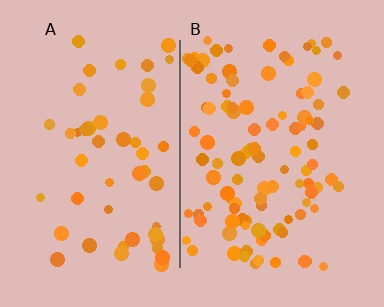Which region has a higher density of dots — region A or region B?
B (the right).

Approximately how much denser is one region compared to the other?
Approximately 2.2× — region B over region A.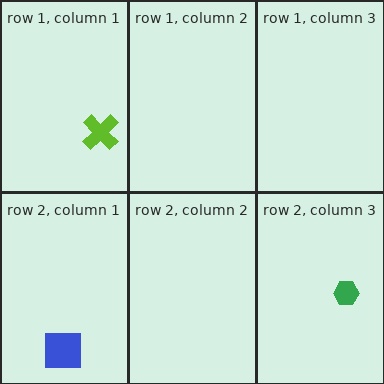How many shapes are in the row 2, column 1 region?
1.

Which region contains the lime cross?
The row 1, column 1 region.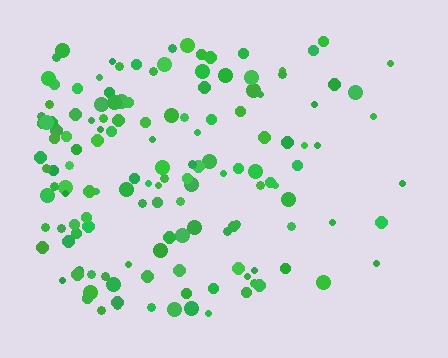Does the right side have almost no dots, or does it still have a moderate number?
Still a moderate number, just noticeably fewer than the left.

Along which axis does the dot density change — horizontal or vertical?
Horizontal.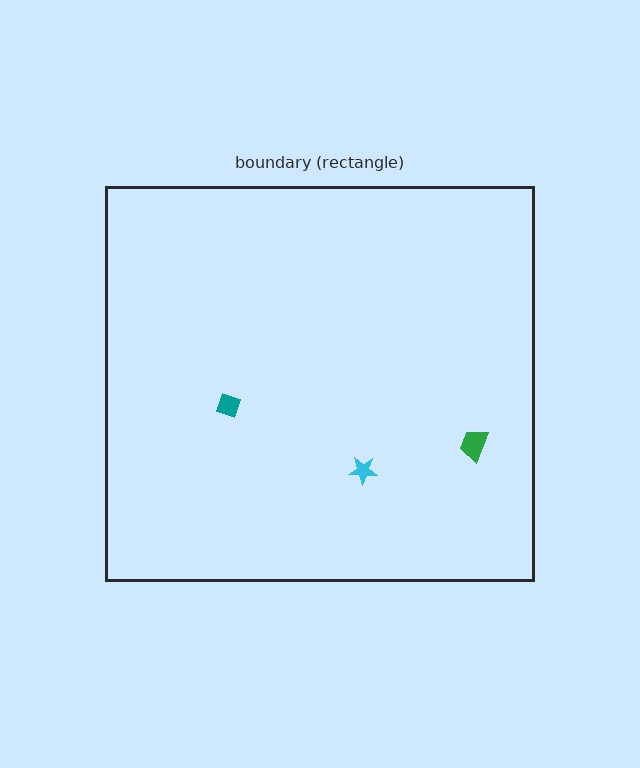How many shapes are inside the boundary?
3 inside, 0 outside.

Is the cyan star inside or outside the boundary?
Inside.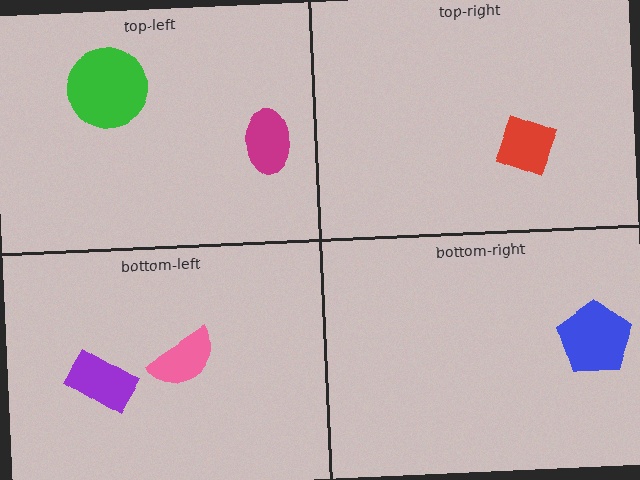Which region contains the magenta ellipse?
The top-left region.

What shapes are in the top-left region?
The green circle, the magenta ellipse.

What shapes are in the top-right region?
The red diamond.